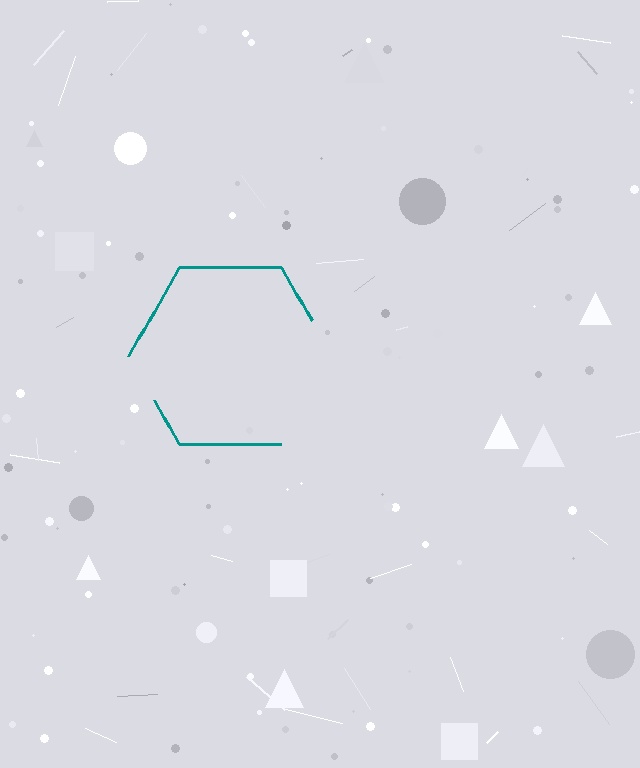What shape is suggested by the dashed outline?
The dashed outline suggests a hexagon.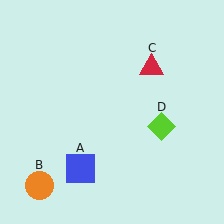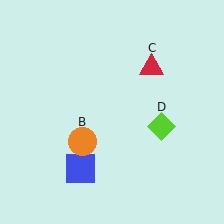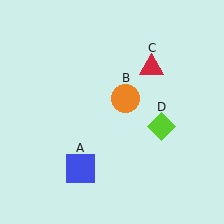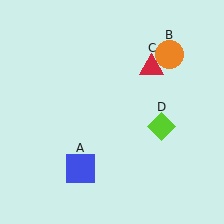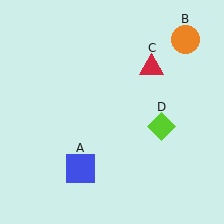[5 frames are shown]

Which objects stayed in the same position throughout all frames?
Blue square (object A) and red triangle (object C) and lime diamond (object D) remained stationary.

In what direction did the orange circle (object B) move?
The orange circle (object B) moved up and to the right.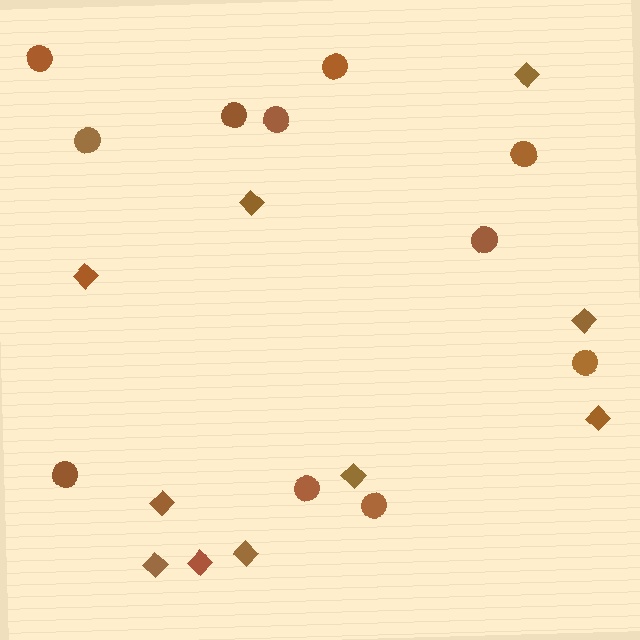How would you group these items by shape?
There are 2 groups: one group of diamonds (10) and one group of circles (11).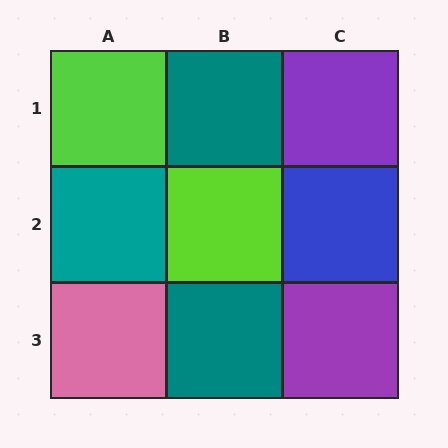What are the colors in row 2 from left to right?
Teal, lime, blue.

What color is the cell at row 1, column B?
Teal.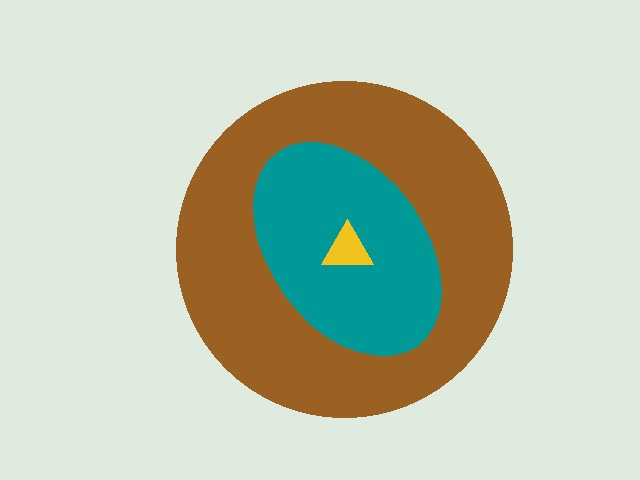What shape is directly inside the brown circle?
The teal ellipse.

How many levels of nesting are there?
3.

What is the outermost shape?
The brown circle.